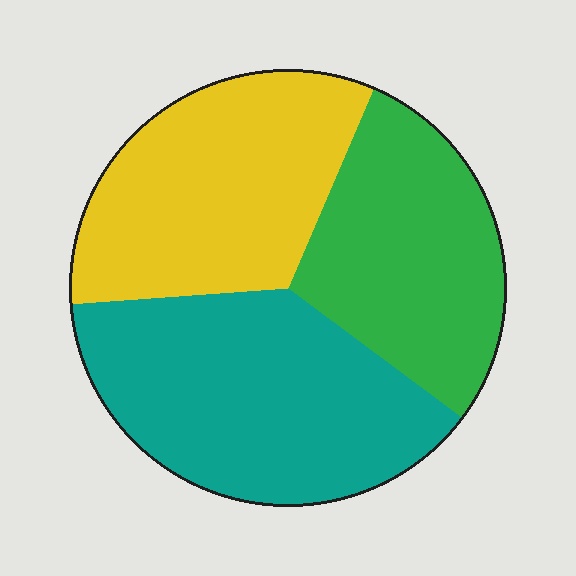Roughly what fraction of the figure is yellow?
Yellow takes up about one third (1/3) of the figure.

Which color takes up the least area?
Green, at roughly 30%.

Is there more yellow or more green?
Yellow.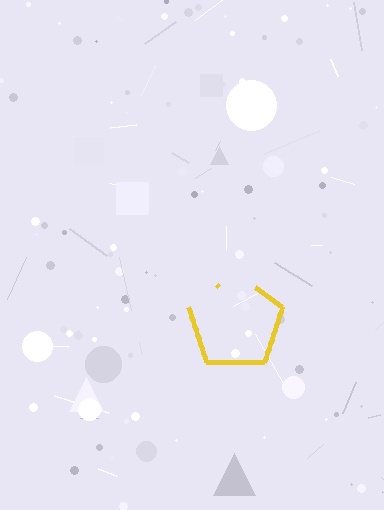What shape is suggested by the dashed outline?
The dashed outline suggests a pentagon.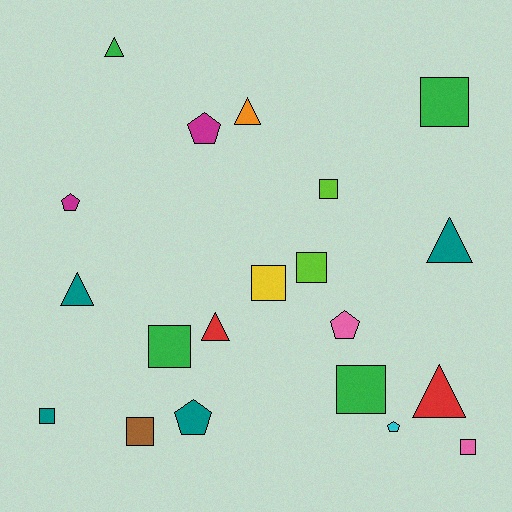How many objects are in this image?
There are 20 objects.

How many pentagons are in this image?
There are 5 pentagons.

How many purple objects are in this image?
There are no purple objects.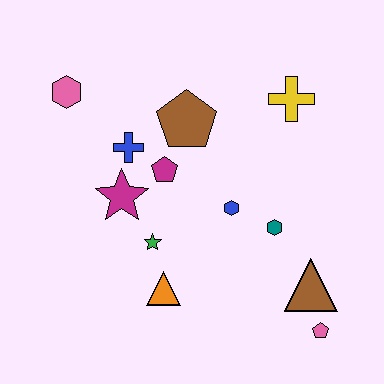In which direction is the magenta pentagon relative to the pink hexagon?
The magenta pentagon is to the right of the pink hexagon.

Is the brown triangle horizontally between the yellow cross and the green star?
No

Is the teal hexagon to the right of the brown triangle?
No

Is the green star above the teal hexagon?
No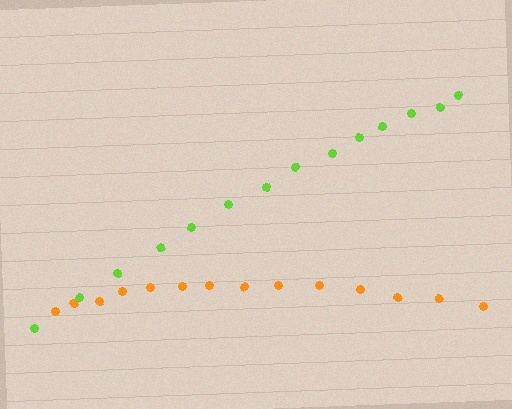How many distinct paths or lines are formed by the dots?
There are 2 distinct paths.